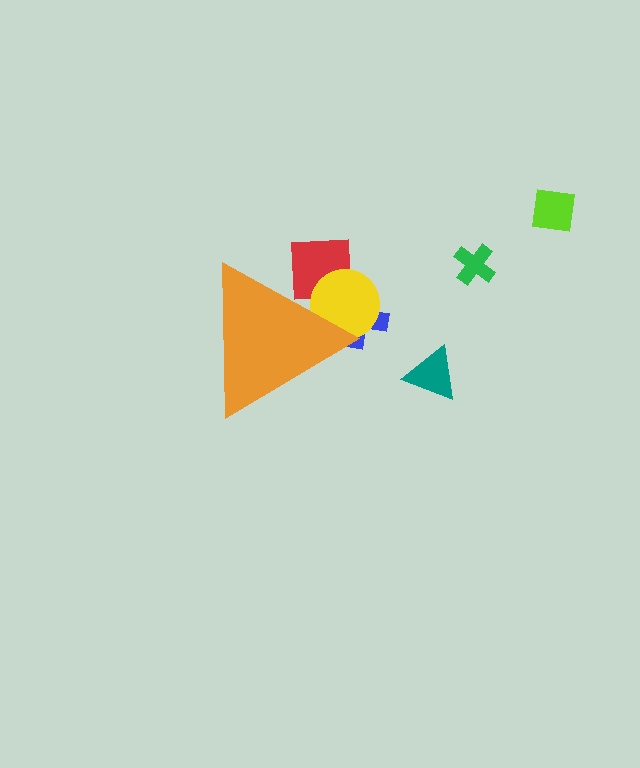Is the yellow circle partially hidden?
Yes, the yellow circle is partially hidden behind the orange triangle.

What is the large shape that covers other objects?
An orange triangle.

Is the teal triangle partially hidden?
No, the teal triangle is fully visible.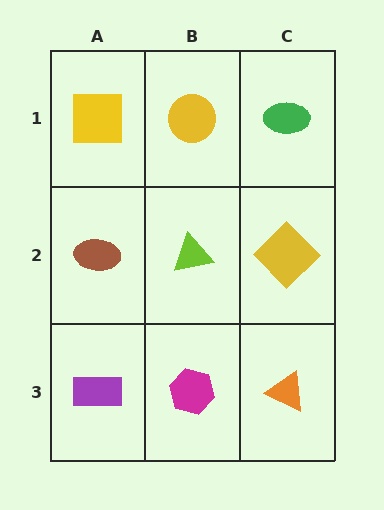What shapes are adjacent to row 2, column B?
A yellow circle (row 1, column B), a magenta hexagon (row 3, column B), a brown ellipse (row 2, column A), a yellow diamond (row 2, column C).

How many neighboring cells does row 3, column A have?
2.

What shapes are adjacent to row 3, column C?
A yellow diamond (row 2, column C), a magenta hexagon (row 3, column B).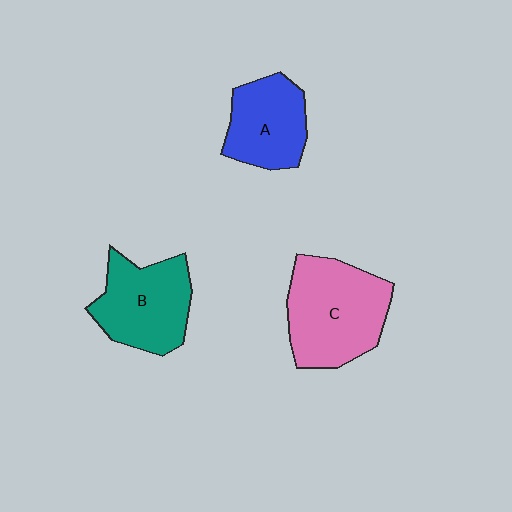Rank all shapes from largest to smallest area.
From largest to smallest: C (pink), B (teal), A (blue).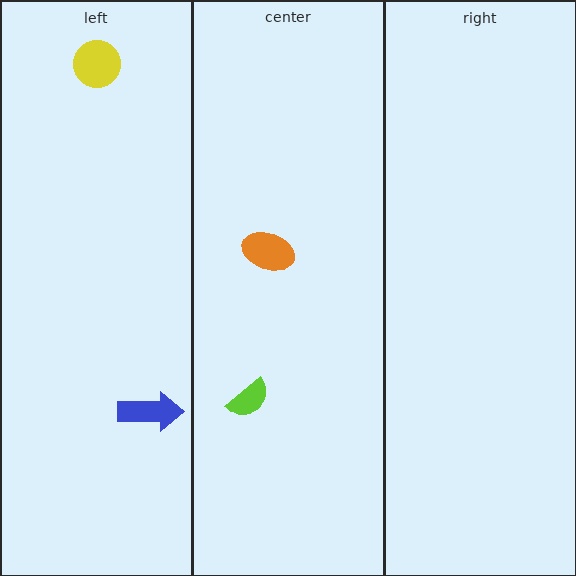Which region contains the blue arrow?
The left region.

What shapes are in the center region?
The orange ellipse, the lime semicircle.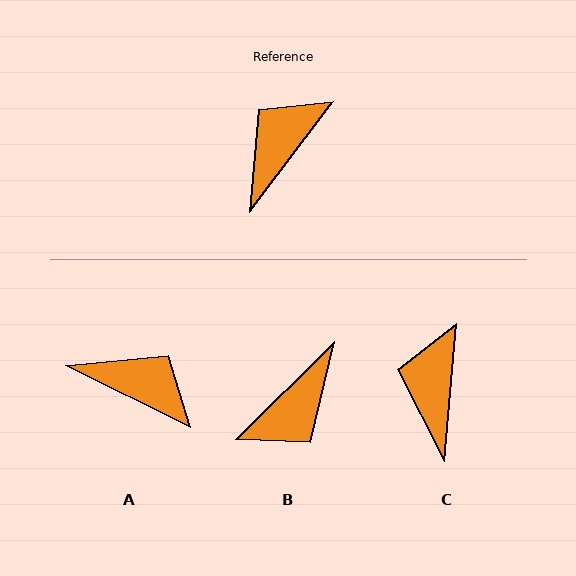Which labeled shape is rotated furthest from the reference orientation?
B, about 172 degrees away.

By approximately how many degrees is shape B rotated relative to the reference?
Approximately 172 degrees counter-clockwise.